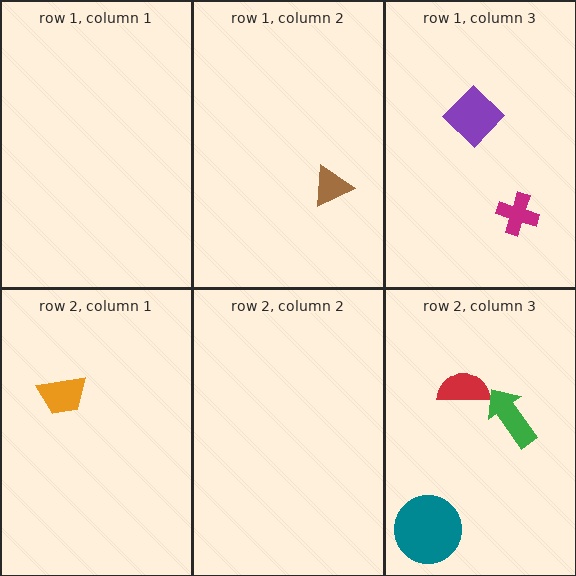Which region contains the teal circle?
The row 2, column 3 region.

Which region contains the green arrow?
The row 2, column 3 region.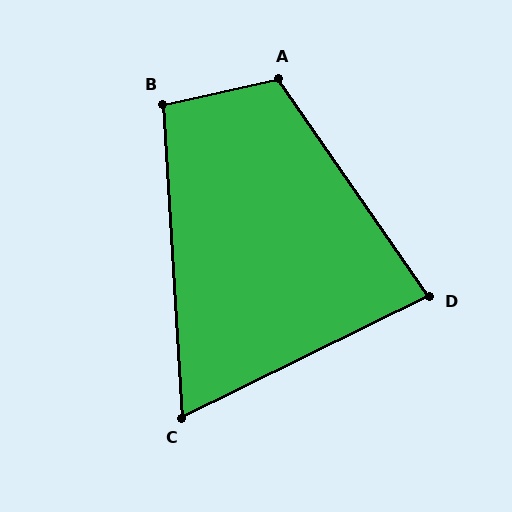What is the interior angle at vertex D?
Approximately 81 degrees (acute).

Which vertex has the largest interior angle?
A, at approximately 113 degrees.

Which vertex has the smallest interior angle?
C, at approximately 67 degrees.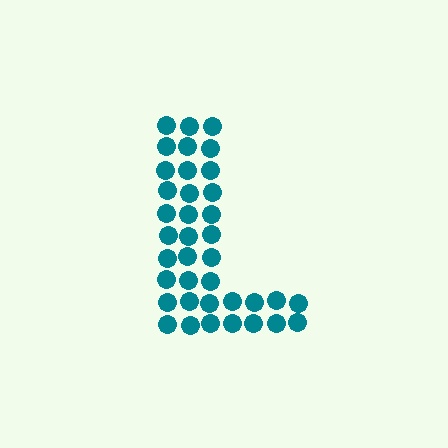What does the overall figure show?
The overall figure shows the letter L.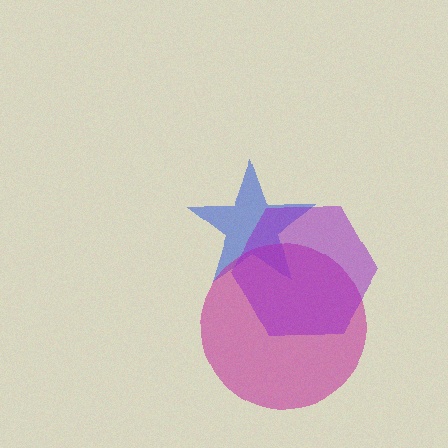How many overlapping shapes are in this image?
There are 3 overlapping shapes in the image.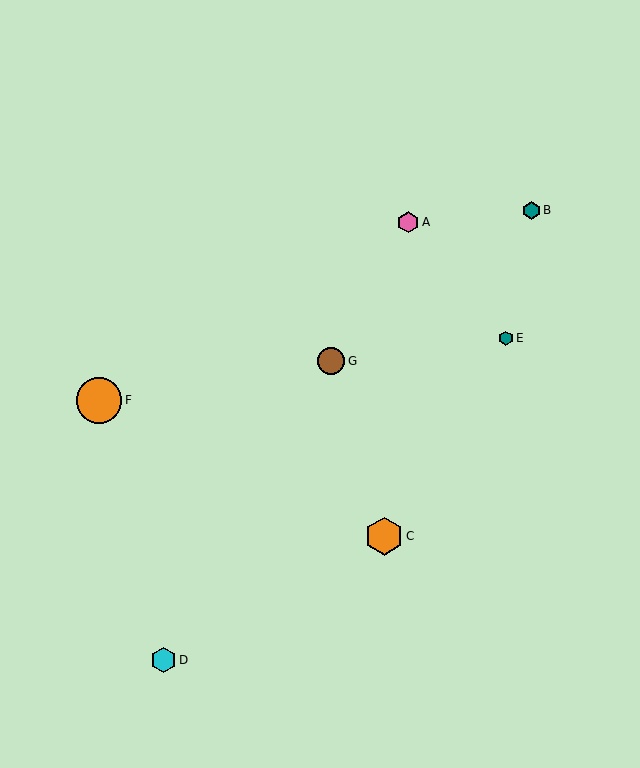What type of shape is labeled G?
Shape G is a brown circle.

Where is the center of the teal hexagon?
The center of the teal hexagon is at (506, 338).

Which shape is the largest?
The orange circle (labeled F) is the largest.